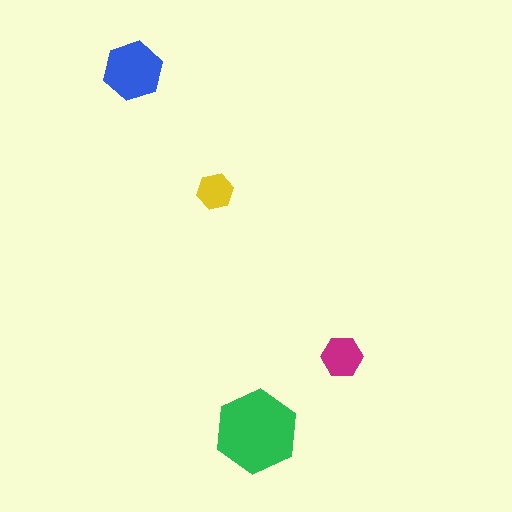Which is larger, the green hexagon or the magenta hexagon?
The green one.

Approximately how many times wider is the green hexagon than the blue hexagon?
About 1.5 times wider.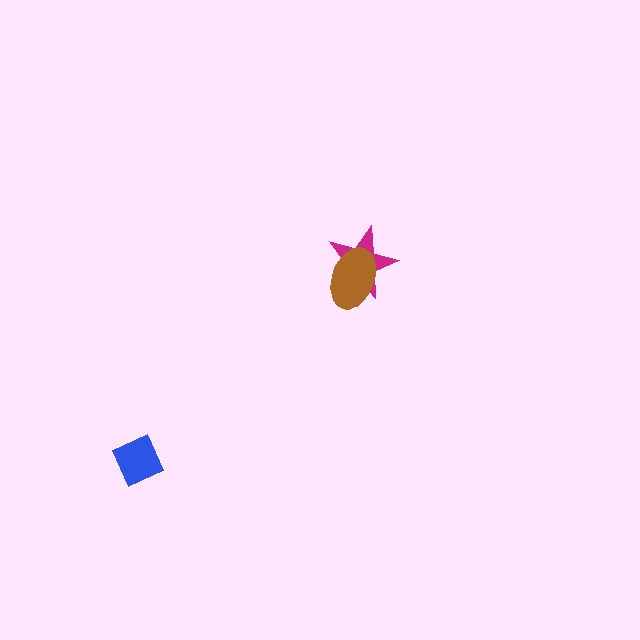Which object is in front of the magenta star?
The brown ellipse is in front of the magenta star.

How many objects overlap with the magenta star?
1 object overlaps with the magenta star.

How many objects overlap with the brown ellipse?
1 object overlaps with the brown ellipse.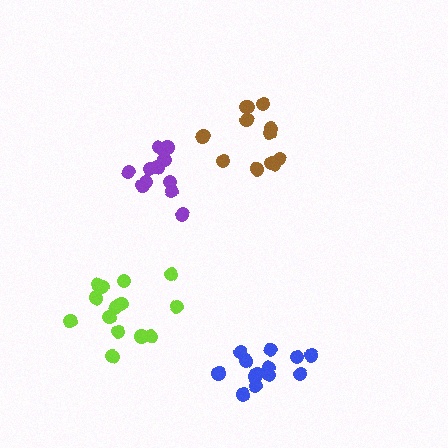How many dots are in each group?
Group 1: 14 dots, Group 2: 11 dots, Group 3: 13 dots, Group 4: 12 dots (50 total).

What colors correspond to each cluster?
The clusters are colored: lime, purple, blue, brown.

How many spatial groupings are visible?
There are 4 spatial groupings.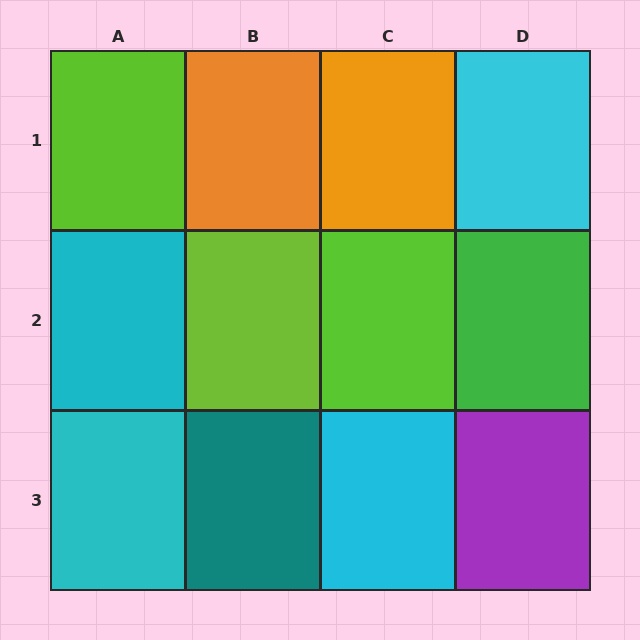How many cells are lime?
3 cells are lime.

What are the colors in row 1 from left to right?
Lime, orange, orange, cyan.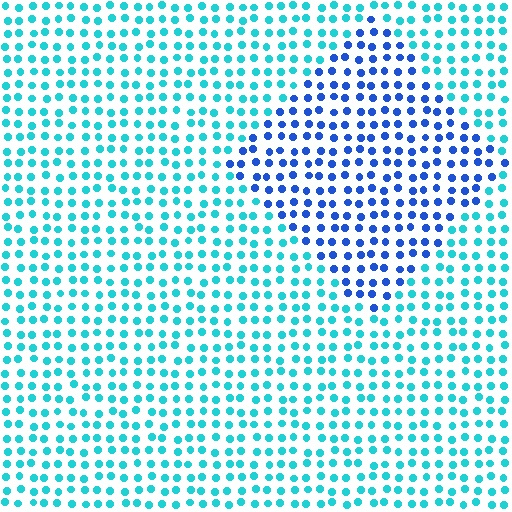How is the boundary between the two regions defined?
The boundary is defined purely by a slight shift in hue (about 43 degrees). Spacing, size, and orientation are identical on both sides.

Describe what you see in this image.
The image is filled with small cyan elements in a uniform arrangement. A diamond-shaped region is visible where the elements are tinted to a slightly different hue, forming a subtle color boundary.